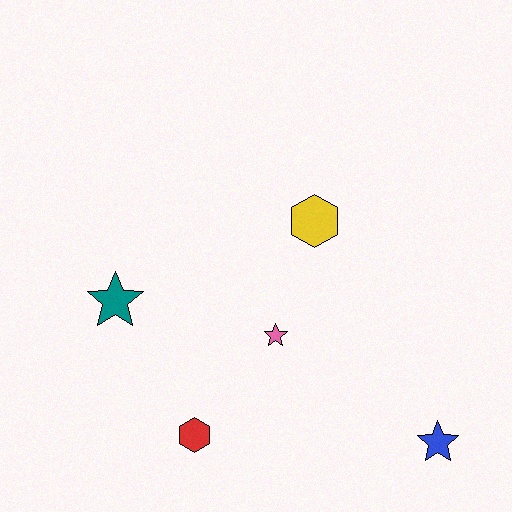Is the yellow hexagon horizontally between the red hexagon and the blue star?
Yes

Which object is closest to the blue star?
The pink star is closest to the blue star.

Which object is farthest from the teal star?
The blue star is farthest from the teal star.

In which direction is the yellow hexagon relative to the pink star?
The yellow hexagon is above the pink star.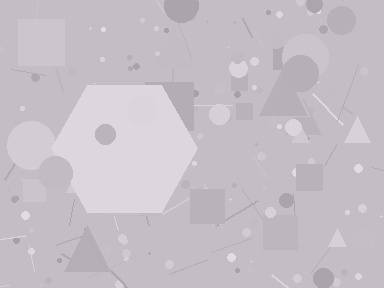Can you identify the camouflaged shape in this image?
The camouflaged shape is a hexagon.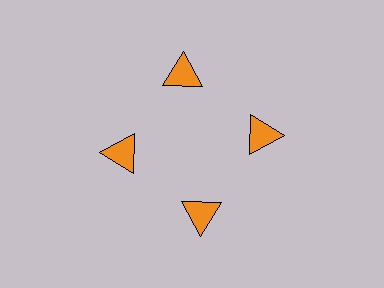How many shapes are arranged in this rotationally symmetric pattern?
There are 4 shapes, arranged in 4 groups of 1.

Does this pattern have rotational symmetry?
Yes, this pattern has 4-fold rotational symmetry. It looks the same after rotating 90 degrees around the center.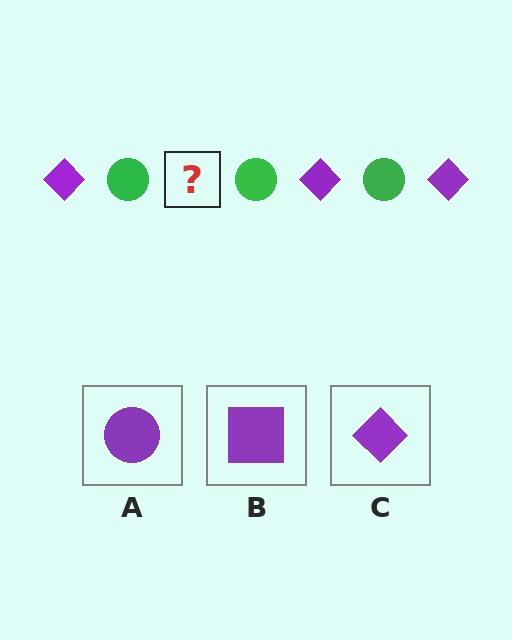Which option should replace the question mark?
Option C.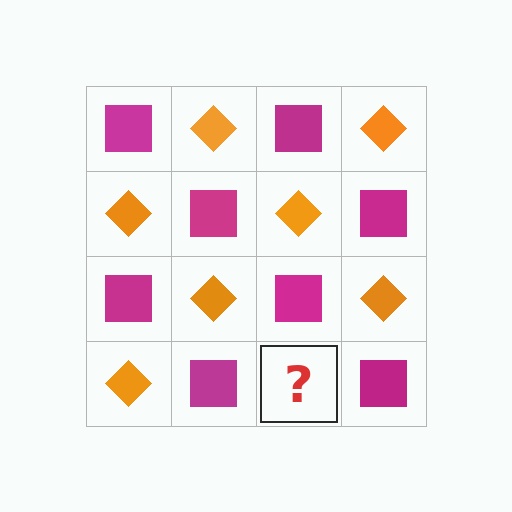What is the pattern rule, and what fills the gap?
The rule is that it alternates magenta square and orange diamond in a checkerboard pattern. The gap should be filled with an orange diamond.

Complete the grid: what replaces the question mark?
The question mark should be replaced with an orange diamond.